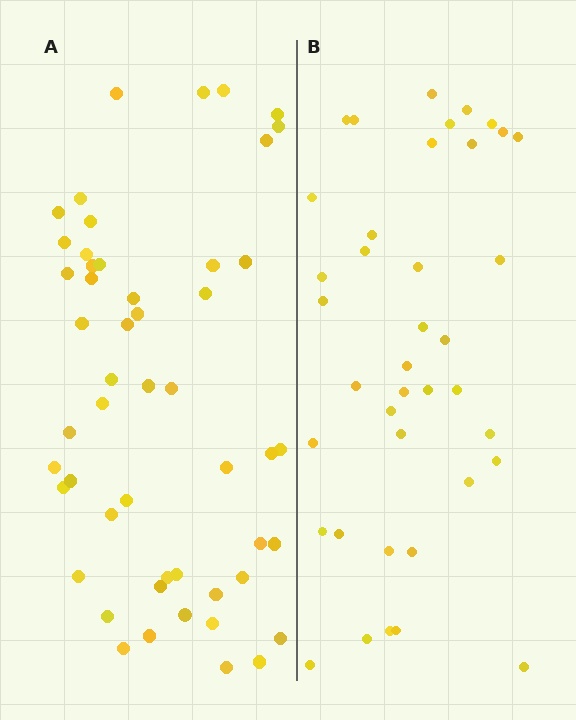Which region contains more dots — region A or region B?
Region A (the left region) has more dots.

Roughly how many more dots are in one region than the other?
Region A has roughly 12 or so more dots than region B.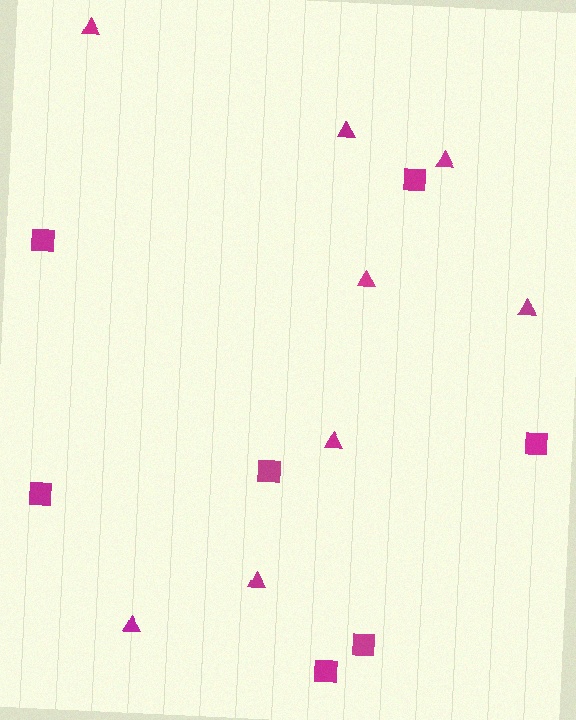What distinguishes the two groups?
There are 2 groups: one group of triangles (8) and one group of squares (7).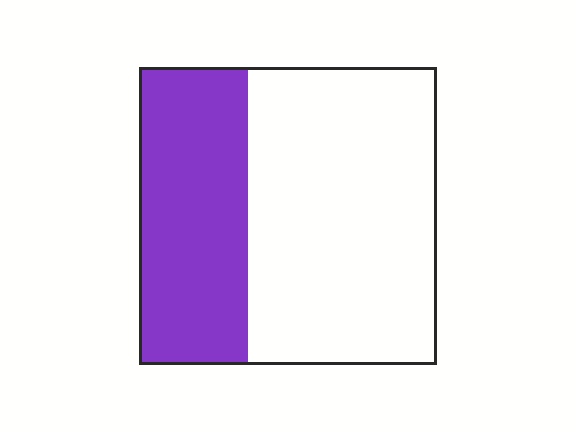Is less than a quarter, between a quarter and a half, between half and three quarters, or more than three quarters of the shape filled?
Between a quarter and a half.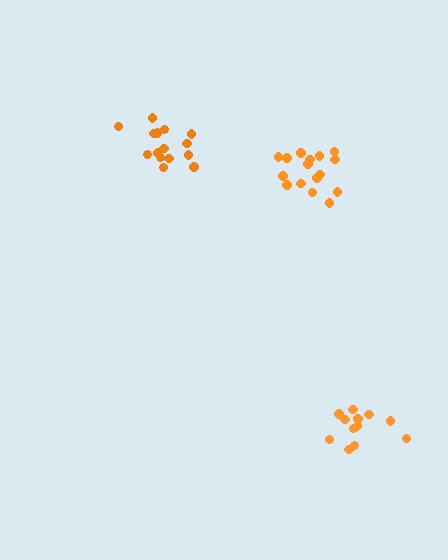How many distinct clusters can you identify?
There are 3 distinct clusters.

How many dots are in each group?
Group 1: 15 dots, Group 2: 12 dots, Group 3: 16 dots (43 total).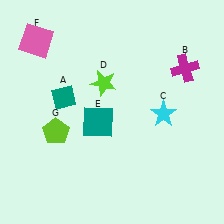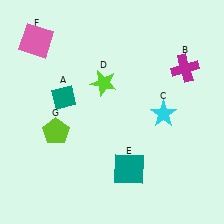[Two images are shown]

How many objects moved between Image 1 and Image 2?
1 object moved between the two images.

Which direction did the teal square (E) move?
The teal square (E) moved down.